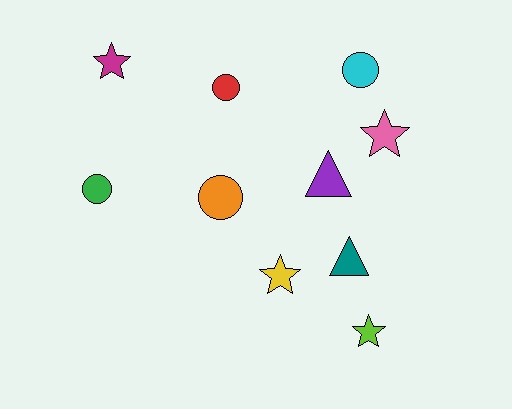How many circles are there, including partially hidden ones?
There are 4 circles.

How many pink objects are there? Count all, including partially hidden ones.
There is 1 pink object.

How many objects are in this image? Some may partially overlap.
There are 10 objects.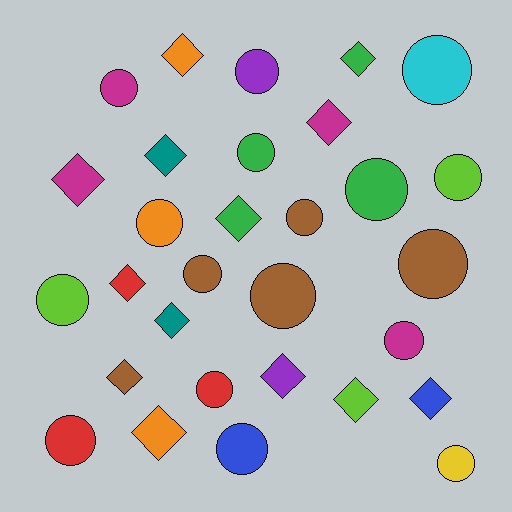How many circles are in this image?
There are 17 circles.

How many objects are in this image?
There are 30 objects.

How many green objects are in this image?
There are 4 green objects.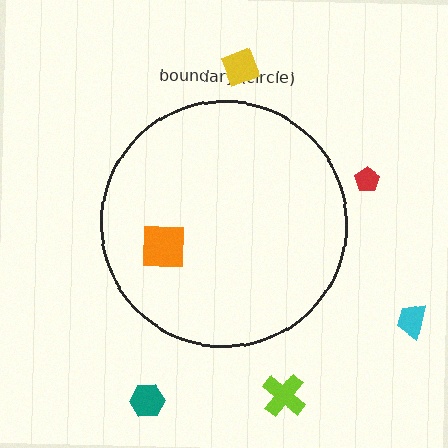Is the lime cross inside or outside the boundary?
Outside.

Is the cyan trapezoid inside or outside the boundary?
Outside.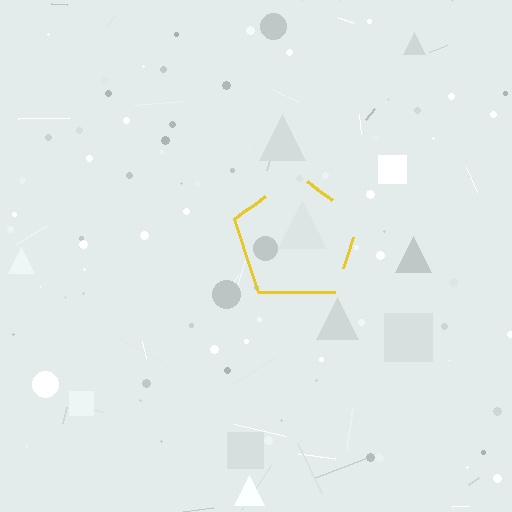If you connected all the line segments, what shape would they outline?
They would outline a pentagon.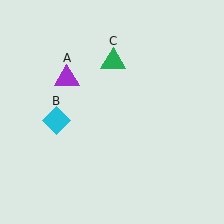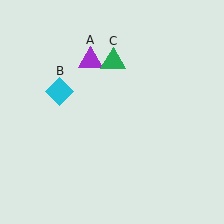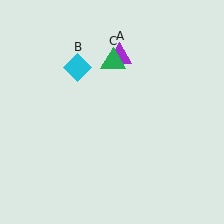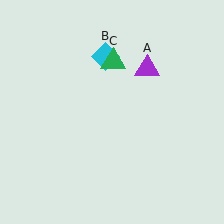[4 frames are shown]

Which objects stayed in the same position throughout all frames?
Green triangle (object C) remained stationary.